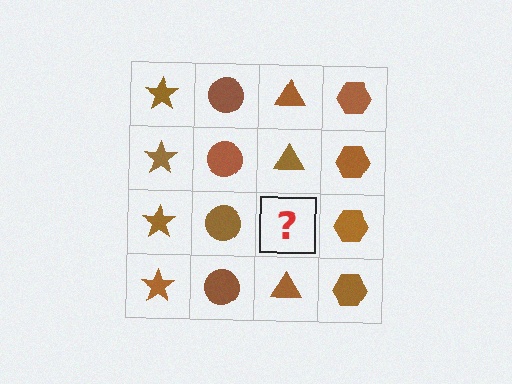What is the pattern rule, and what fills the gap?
The rule is that each column has a consistent shape. The gap should be filled with a brown triangle.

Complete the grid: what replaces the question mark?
The question mark should be replaced with a brown triangle.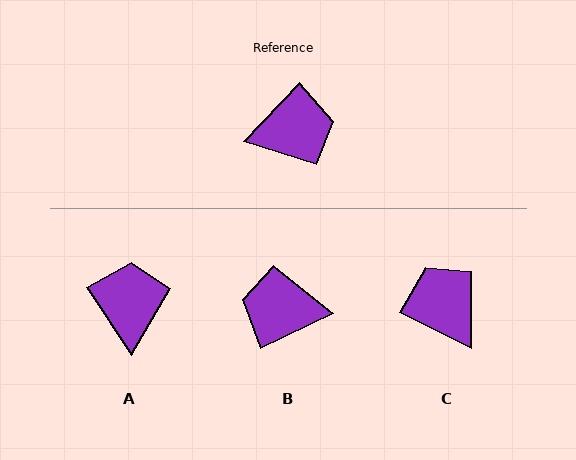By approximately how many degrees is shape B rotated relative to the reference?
Approximately 159 degrees counter-clockwise.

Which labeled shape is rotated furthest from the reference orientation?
B, about 159 degrees away.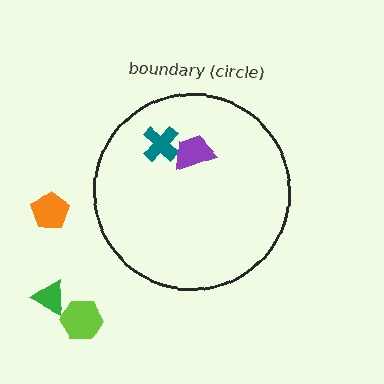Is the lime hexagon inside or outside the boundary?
Outside.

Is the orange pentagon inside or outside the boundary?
Outside.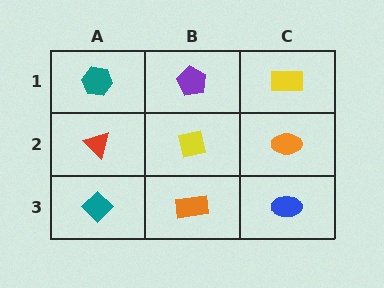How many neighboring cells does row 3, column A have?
2.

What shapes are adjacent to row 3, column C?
An orange ellipse (row 2, column C), an orange rectangle (row 3, column B).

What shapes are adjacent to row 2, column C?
A yellow rectangle (row 1, column C), a blue ellipse (row 3, column C), a yellow square (row 2, column B).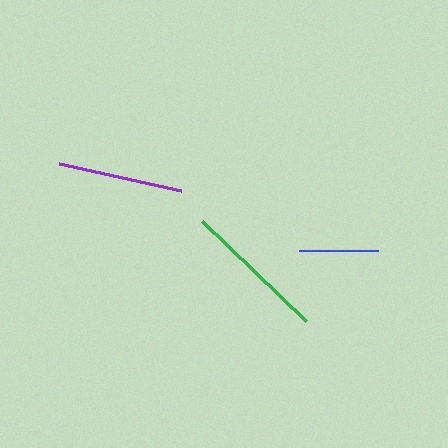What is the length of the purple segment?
The purple segment is approximately 126 pixels long.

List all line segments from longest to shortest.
From longest to shortest: green, purple, blue.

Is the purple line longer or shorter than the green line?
The green line is longer than the purple line.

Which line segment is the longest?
The green line is the longest at approximately 144 pixels.